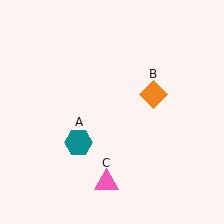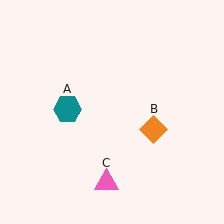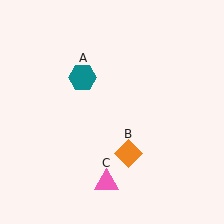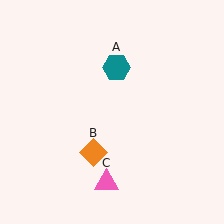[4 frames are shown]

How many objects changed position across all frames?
2 objects changed position: teal hexagon (object A), orange diamond (object B).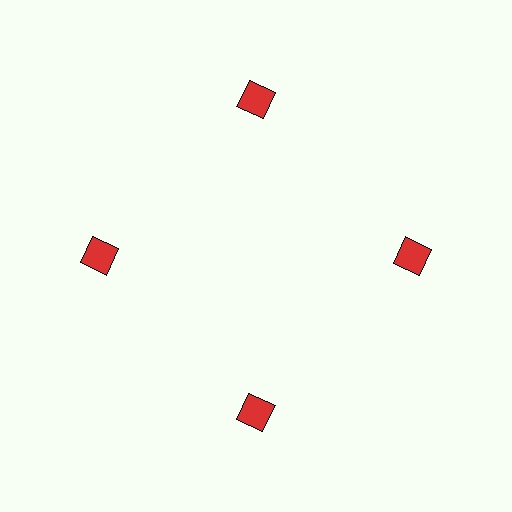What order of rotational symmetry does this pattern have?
This pattern has 4-fold rotational symmetry.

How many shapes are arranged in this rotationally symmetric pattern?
There are 4 shapes, arranged in 4 groups of 1.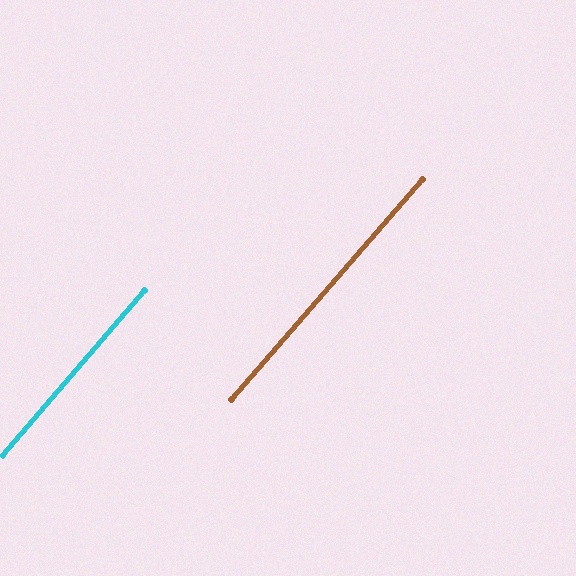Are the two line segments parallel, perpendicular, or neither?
Parallel — their directions differ by only 0.3°.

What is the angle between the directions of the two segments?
Approximately 0 degrees.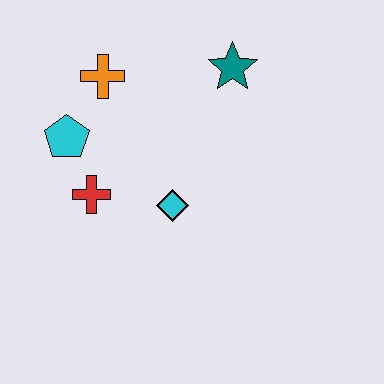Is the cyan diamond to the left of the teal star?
Yes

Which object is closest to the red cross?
The cyan pentagon is closest to the red cross.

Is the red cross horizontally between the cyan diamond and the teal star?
No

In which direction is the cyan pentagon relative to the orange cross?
The cyan pentagon is below the orange cross.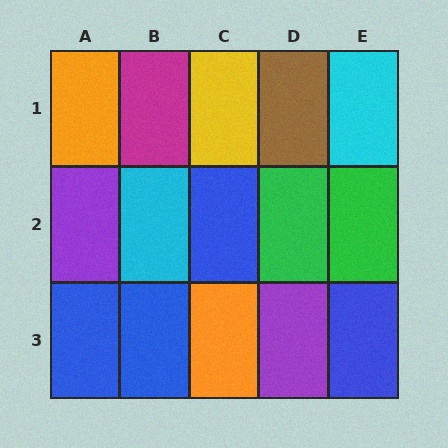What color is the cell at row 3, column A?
Blue.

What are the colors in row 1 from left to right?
Orange, magenta, yellow, brown, cyan.